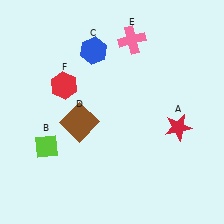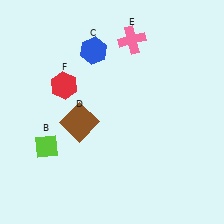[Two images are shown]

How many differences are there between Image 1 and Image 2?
There is 1 difference between the two images.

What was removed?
The red star (A) was removed in Image 2.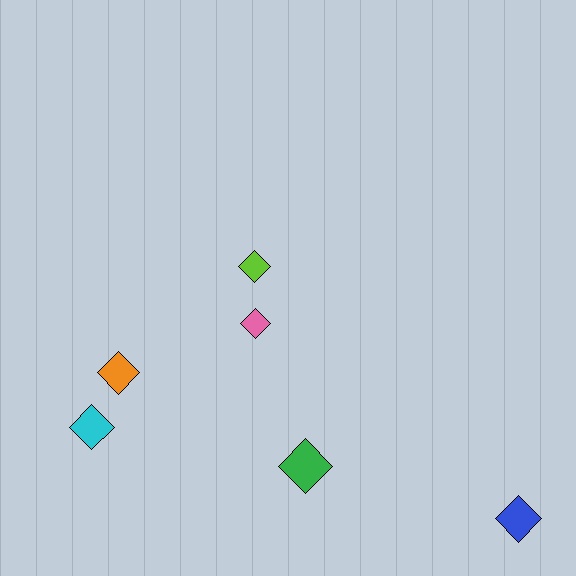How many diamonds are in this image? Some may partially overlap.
There are 6 diamonds.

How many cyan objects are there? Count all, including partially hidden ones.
There is 1 cyan object.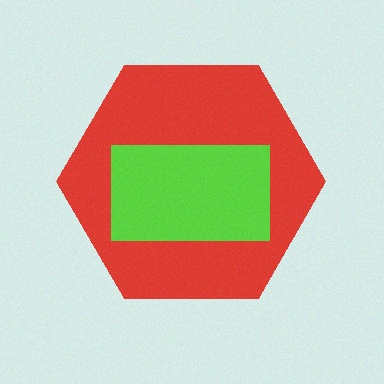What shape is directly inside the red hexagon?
The lime rectangle.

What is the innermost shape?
The lime rectangle.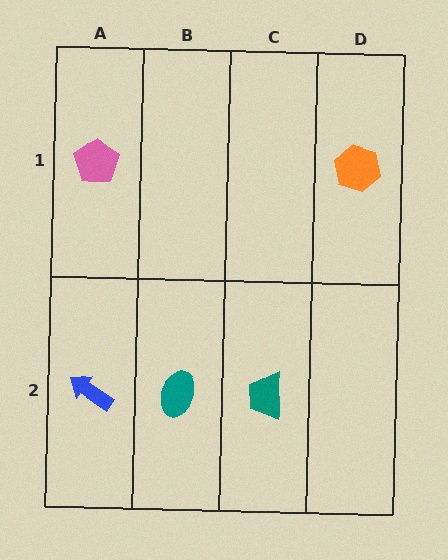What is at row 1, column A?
A pink pentagon.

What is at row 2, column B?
A teal ellipse.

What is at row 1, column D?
An orange hexagon.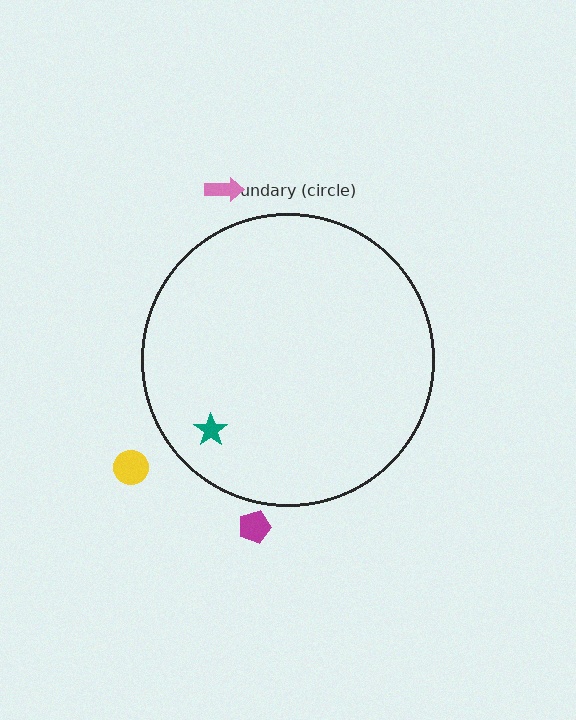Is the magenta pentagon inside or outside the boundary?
Outside.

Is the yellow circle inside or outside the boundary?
Outside.